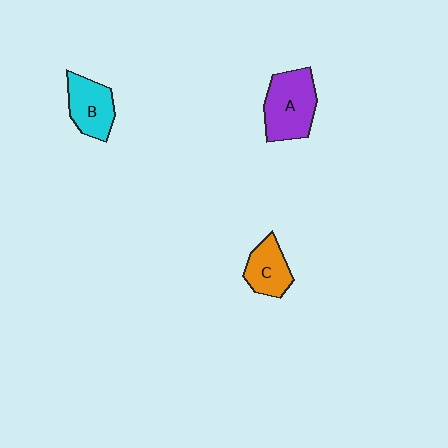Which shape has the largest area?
Shape A (purple).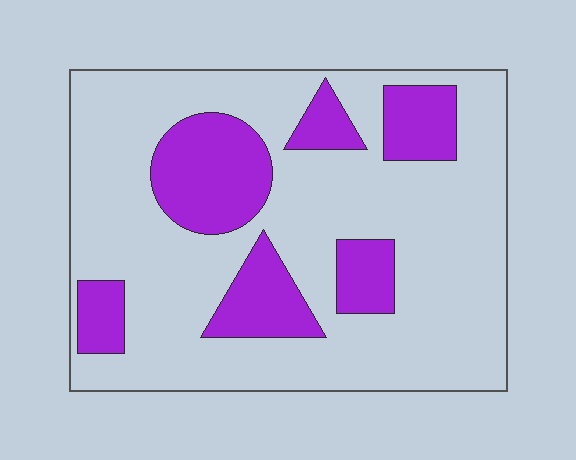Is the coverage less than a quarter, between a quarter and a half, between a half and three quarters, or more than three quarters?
Between a quarter and a half.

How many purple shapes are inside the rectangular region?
6.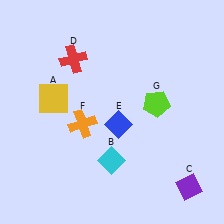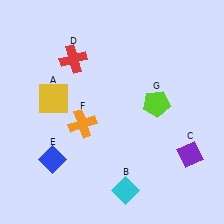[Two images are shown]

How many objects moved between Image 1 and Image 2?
3 objects moved between the two images.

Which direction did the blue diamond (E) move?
The blue diamond (E) moved left.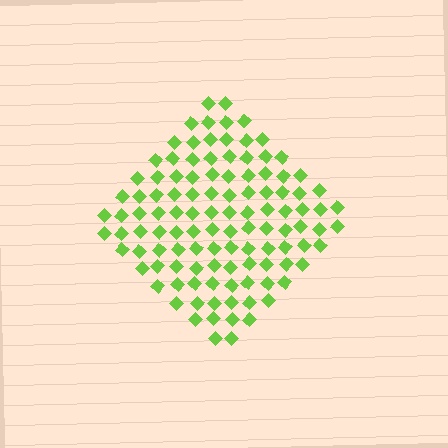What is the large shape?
The large shape is a diamond.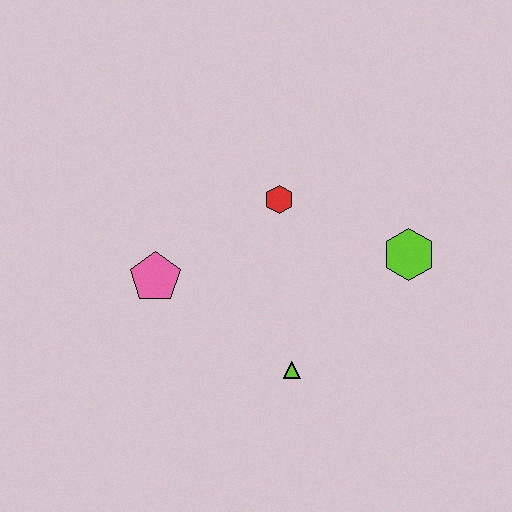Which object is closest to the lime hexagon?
The red hexagon is closest to the lime hexagon.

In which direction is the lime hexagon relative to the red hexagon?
The lime hexagon is to the right of the red hexagon.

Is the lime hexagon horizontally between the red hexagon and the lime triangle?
No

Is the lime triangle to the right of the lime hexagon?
No